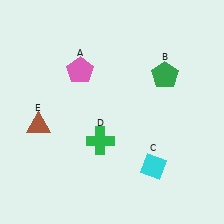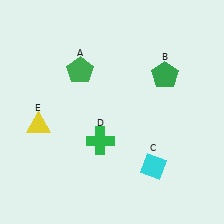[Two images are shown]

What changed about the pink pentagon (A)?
In Image 1, A is pink. In Image 2, it changed to green.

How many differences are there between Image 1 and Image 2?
There are 2 differences between the two images.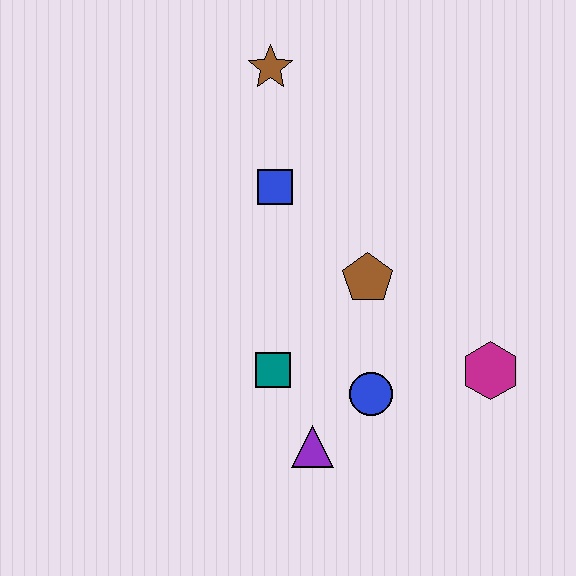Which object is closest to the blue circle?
The purple triangle is closest to the blue circle.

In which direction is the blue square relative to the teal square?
The blue square is above the teal square.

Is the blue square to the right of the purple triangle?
No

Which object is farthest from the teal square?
The brown star is farthest from the teal square.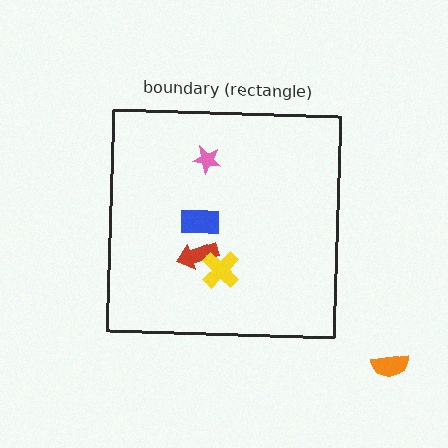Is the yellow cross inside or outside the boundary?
Inside.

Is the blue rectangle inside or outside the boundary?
Inside.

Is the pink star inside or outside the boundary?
Inside.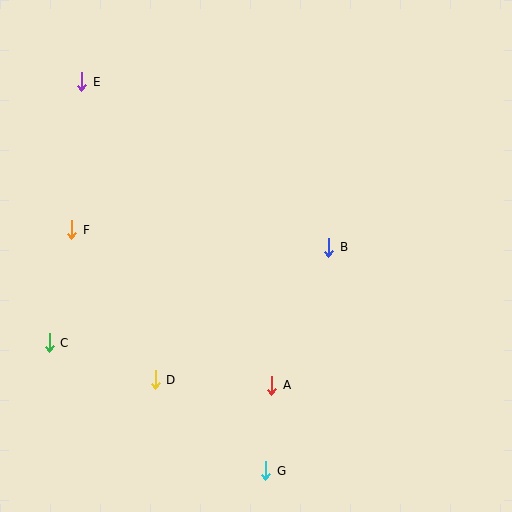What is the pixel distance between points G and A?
The distance between G and A is 86 pixels.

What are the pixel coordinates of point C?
Point C is at (49, 343).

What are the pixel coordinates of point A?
Point A is at (272, 385).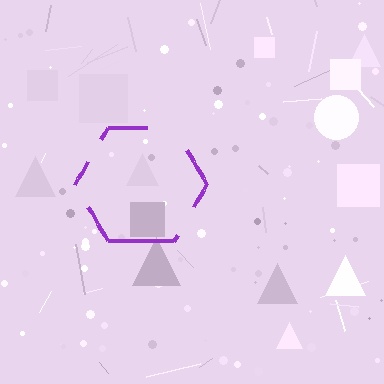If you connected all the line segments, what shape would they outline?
They would outline a hexagon.